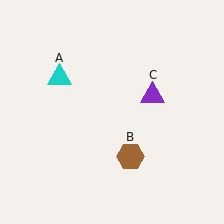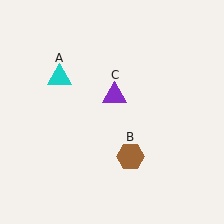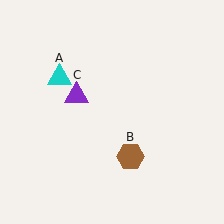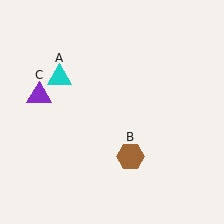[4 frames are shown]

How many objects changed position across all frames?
1 object changed position: purple triangle (object C).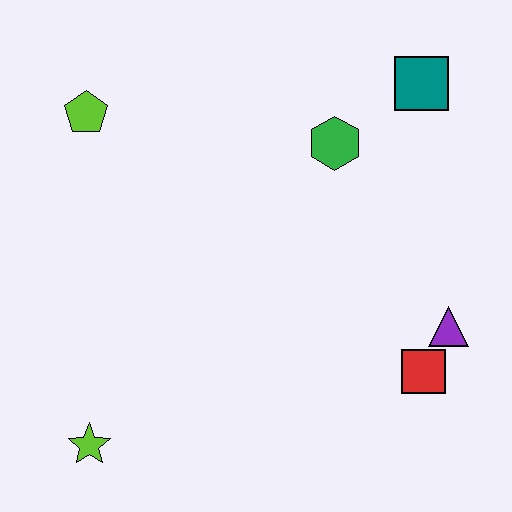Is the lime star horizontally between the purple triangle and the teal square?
No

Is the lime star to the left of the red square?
Yes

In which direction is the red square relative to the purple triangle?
The red square is below the purple triangle.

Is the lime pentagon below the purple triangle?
No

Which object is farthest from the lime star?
The teal square is farthest from the lime star.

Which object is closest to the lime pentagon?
The green hexagon is closest to the lime pentagon.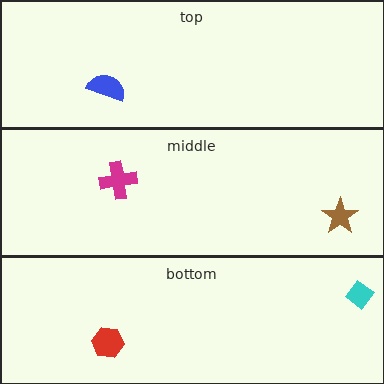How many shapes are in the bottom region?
2.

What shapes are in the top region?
The blue semicircle.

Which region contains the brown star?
The middle region.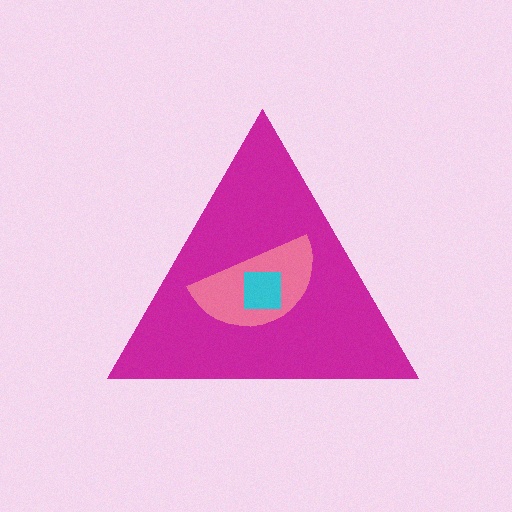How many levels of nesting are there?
3.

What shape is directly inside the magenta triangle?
The pink semicircle.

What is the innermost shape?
The cyan square.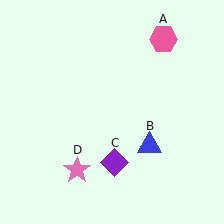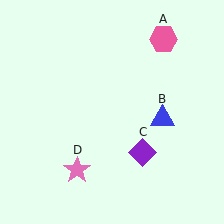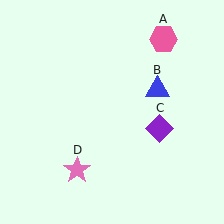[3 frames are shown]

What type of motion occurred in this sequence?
The blue triangle (object B), purple diamond (object C) rotated counterclockwise around the center of the scene.